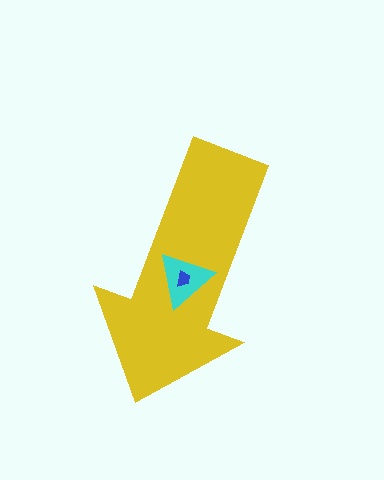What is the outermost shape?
The yellow arrow.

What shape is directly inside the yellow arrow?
The cyan triangle.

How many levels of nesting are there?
3.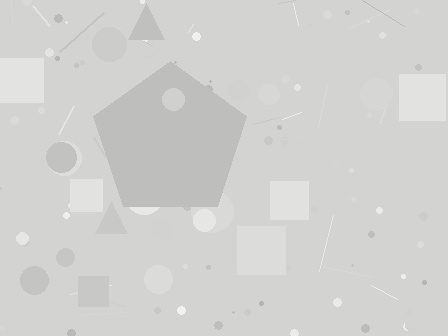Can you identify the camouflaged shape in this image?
The camouflaged shape is a pentagon.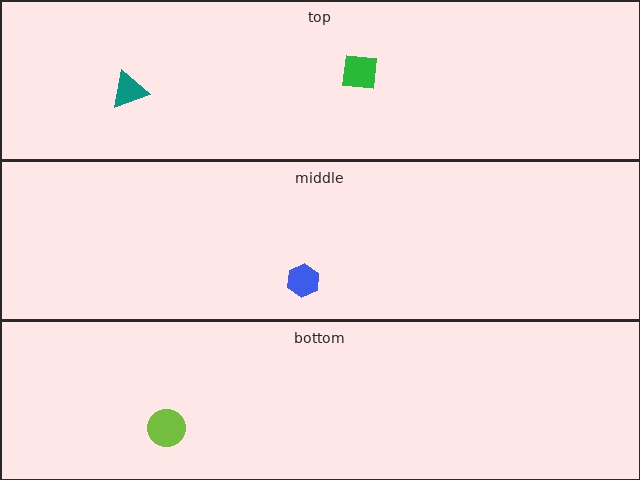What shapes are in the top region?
The green square, the teal triangle.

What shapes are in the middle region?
The blue hexagon.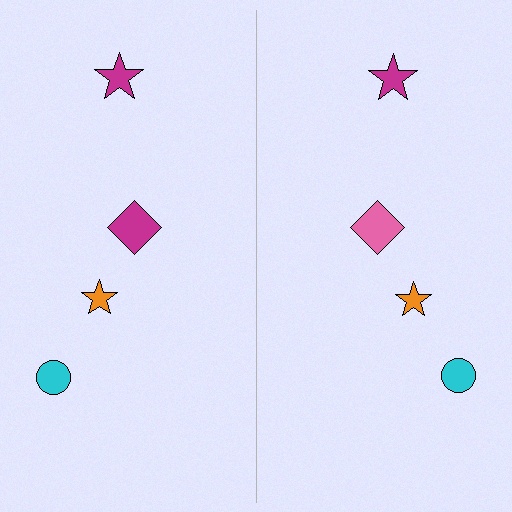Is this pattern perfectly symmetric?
No, the pattern is not perfectly symmetric. The pink diamond on the right side breaks the symmetry — its mirror counterpart is magenta.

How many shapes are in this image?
There are 8 shapes in this image.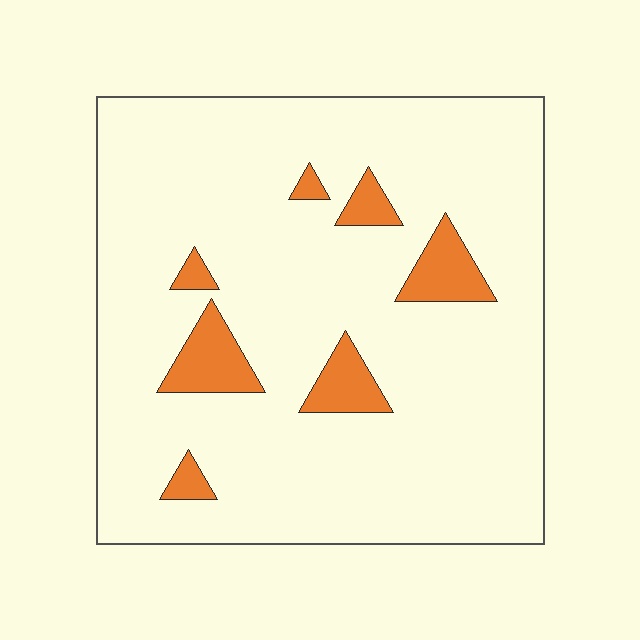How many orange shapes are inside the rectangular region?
7.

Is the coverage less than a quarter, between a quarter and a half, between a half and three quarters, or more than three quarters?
Less than a quarter.